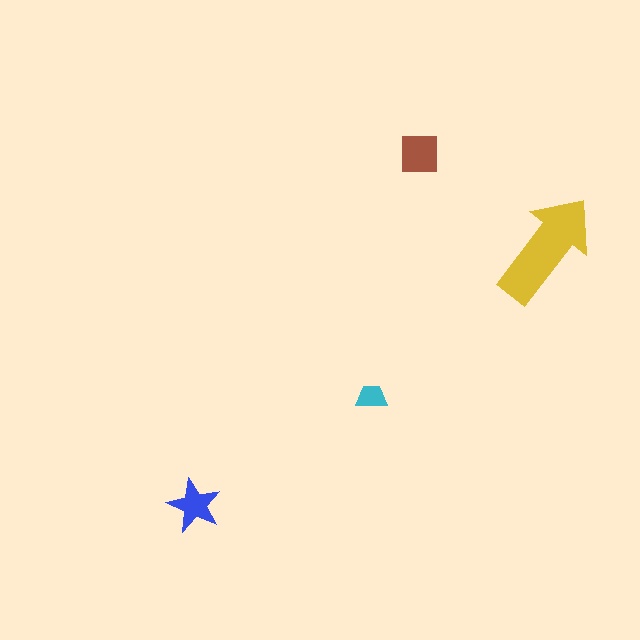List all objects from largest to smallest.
The yellow arrow, the brown square, the blue star, the cyan trapezoid.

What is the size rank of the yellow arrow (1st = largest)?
1st.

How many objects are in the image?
There are 4 objects in the image.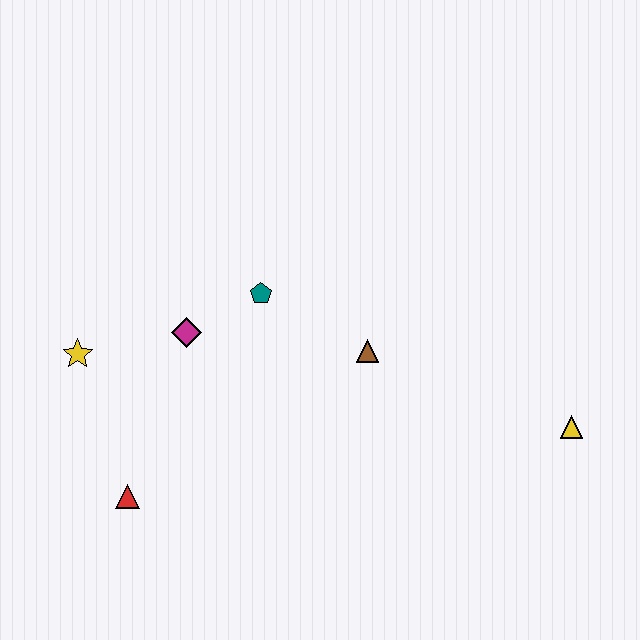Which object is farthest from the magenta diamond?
The yellow triangle is farthest from the magenta diamond.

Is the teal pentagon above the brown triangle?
Yes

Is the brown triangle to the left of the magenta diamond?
No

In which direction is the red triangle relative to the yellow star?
The red triangle is below the yellow star.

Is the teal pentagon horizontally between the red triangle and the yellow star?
No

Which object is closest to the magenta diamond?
The teal pentagon is closest to the magenta diamond.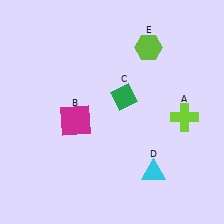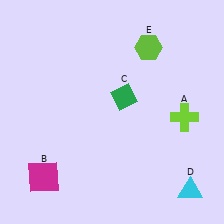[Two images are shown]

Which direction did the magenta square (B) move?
The magenta square (B) moved down.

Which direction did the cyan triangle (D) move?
The cyan triangle (D) moved right.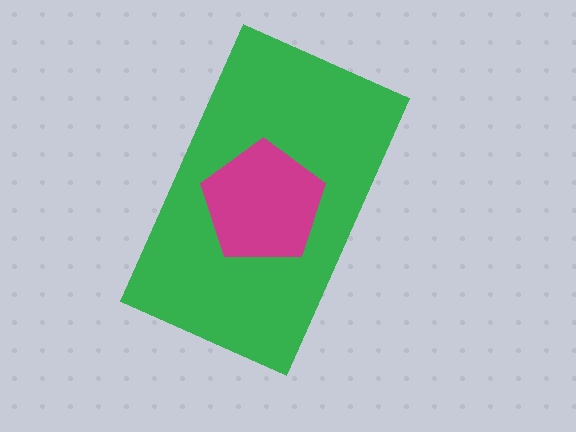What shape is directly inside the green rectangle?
The magenta pentagon.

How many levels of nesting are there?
2.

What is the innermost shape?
The magenta pentagon.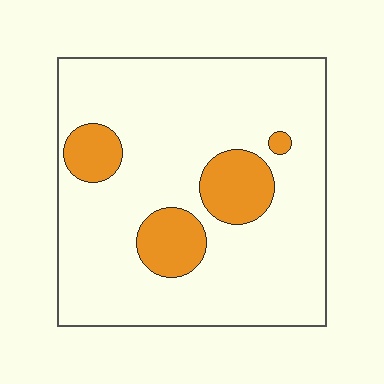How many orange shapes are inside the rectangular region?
4.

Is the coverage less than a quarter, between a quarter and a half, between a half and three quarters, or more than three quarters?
Less than a quarter.